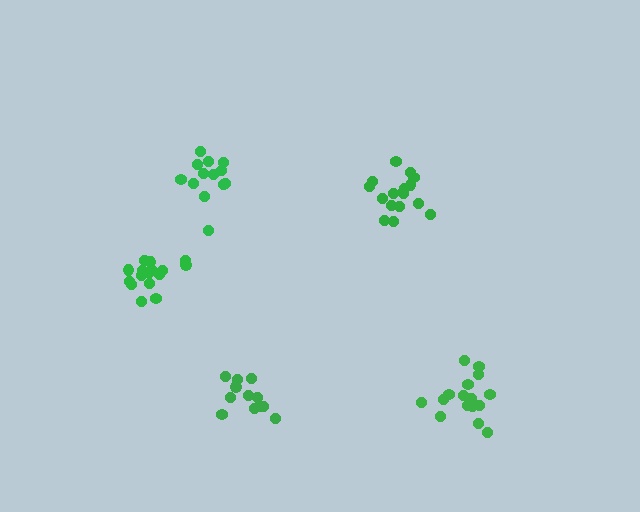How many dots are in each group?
Group 1: 12 dots, Group 2: 16 dots, Group 3: 17 dots, Group 4: 16 dots, Group 5: 13 dots (74 total).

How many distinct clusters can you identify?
There are 5 distinct clusters.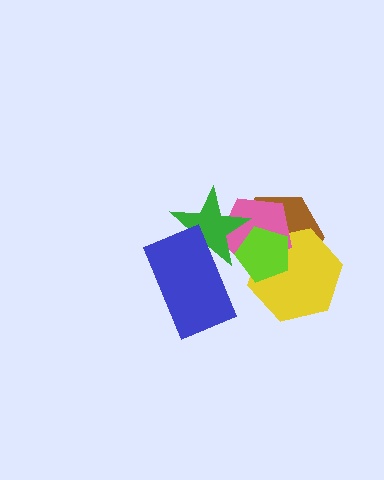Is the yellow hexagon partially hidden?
Yes, it is partially covered by another shape.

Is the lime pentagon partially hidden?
No, no other shape covers it.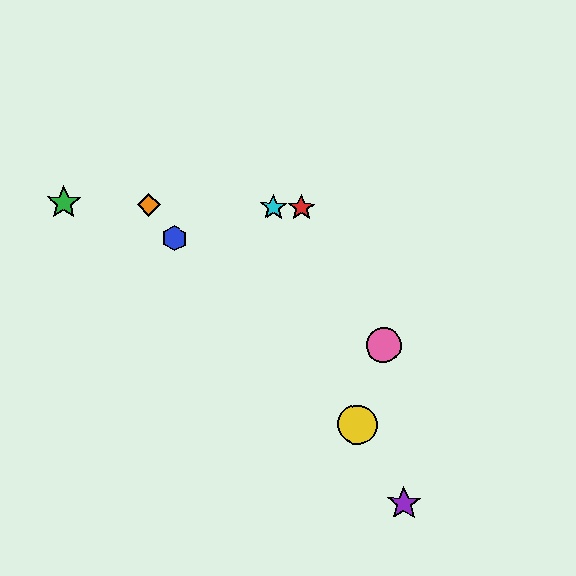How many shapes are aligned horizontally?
4 shapes (the red star, the green star, the orange diamond, the cyan star) are aligned horizontally.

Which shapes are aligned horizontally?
The red star, the green star, the orange diamond, the cyan star are aligned horizontally.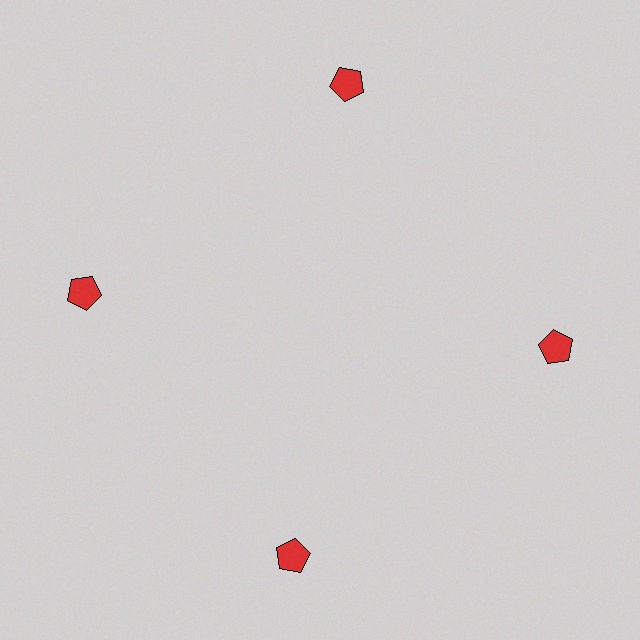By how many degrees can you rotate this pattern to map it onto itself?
The pattern maps onto itself every 90 degrees of rotation.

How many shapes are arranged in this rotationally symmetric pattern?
There are 4 shapes, arranged in 4 groups of 1.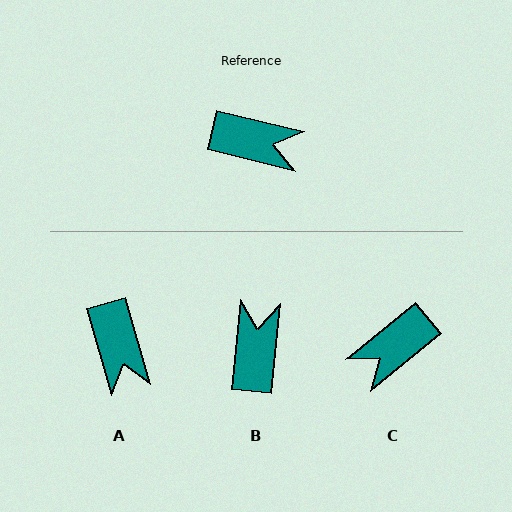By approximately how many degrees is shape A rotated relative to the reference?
Approximately 61 degrees clockwise.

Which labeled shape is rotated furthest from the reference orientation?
C, about 128 degrees away.